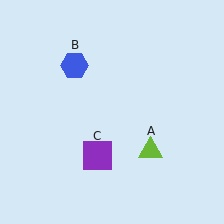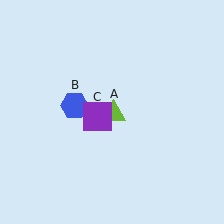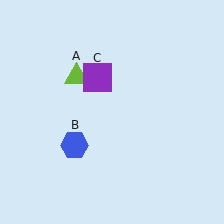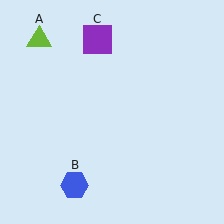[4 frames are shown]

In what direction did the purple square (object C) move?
The purple square (object C) moved up.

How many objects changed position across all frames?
3 objects changed position: lime triangle (object A), blue hexagon (object B), purple square (object C).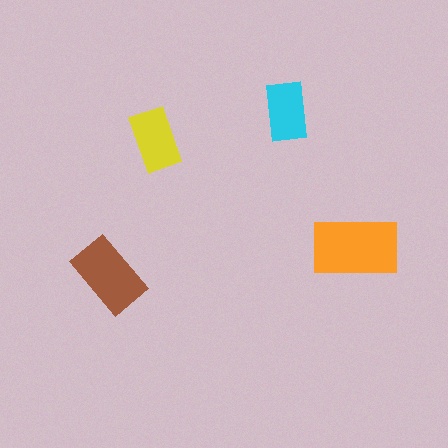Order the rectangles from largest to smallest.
the orange one, the brown one, the yellow one, the cyan one.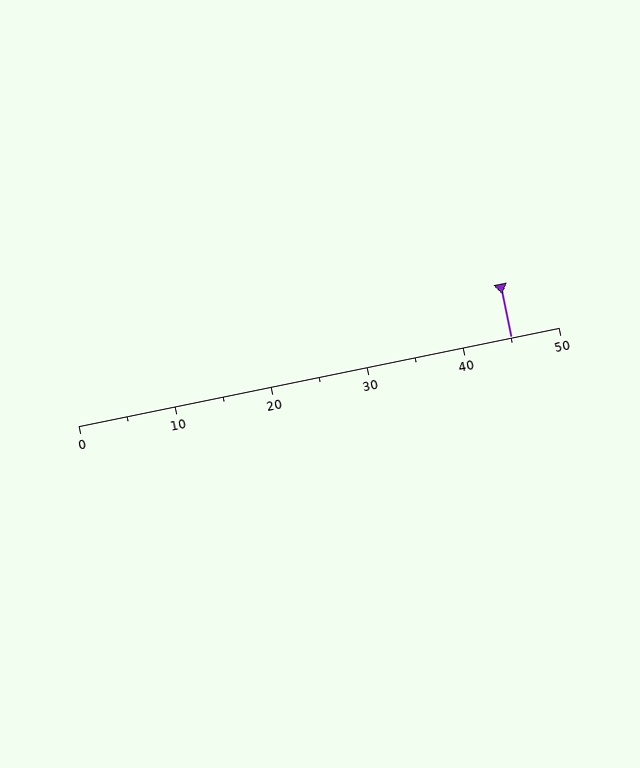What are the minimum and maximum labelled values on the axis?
The axis runs from 0 to 50.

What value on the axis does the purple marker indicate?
The marker indicates approximately 45.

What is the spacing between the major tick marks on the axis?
The major ticks are spaced 10 apart.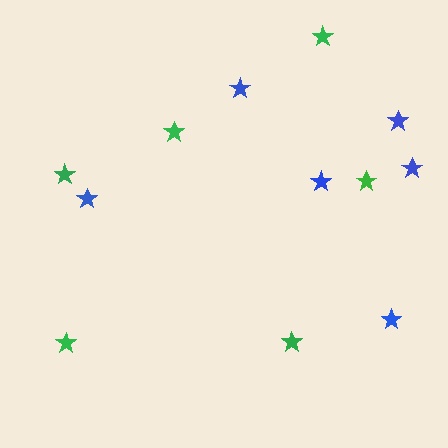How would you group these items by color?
There are 2 groups: one group of green stars (6) and one group of blue stars (6).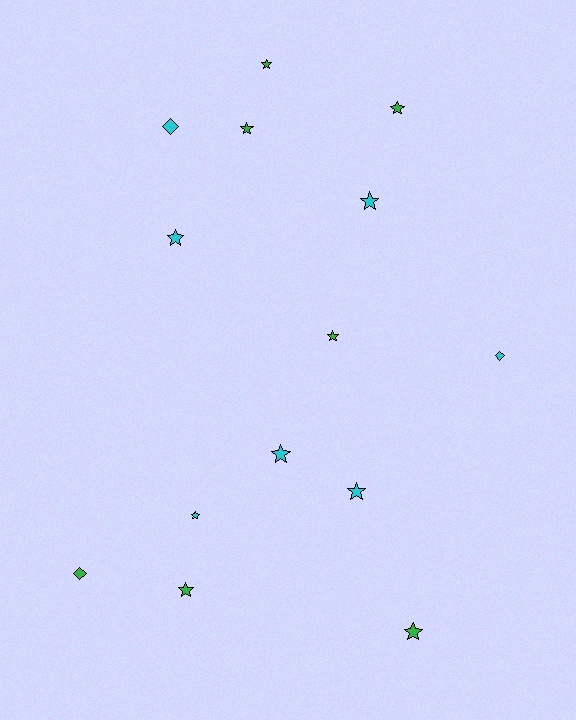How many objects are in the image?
There are 14 objects.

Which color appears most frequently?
Cyan, with 7 objects.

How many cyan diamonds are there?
There are 2 cyan diamonds.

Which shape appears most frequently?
Star, with 11 objects.